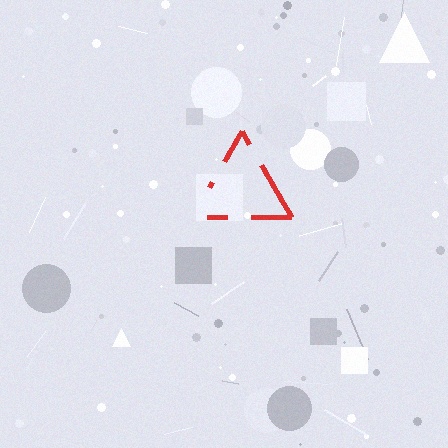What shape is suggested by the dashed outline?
The dashed outline suggests a triangle.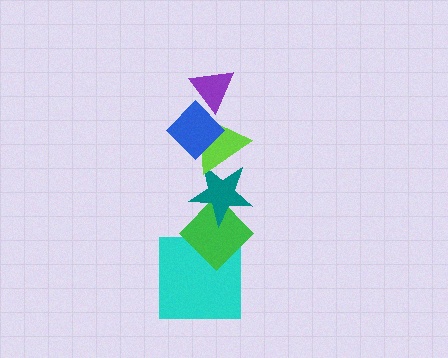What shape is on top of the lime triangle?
The blue diamond is on top of the lime triangle.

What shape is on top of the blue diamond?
The purple triangle is on top of the blue diamond.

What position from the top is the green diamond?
The green diamond is 5th from the top.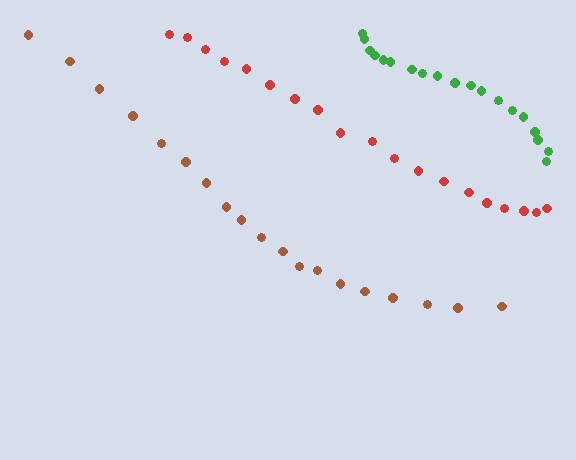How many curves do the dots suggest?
There are 3 distinct paths.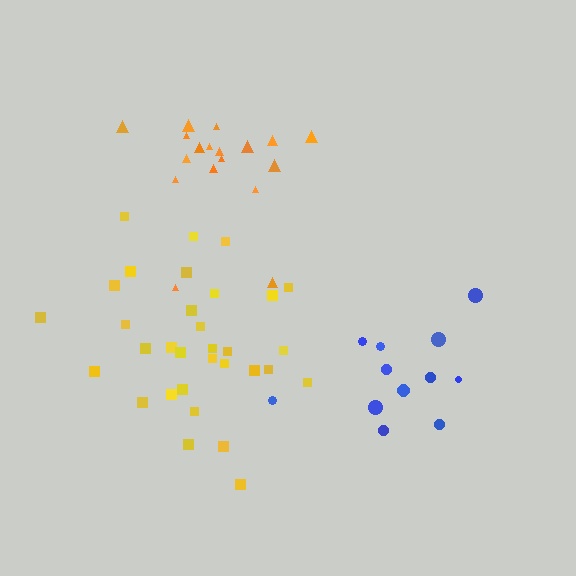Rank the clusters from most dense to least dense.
orange, yellow, blue.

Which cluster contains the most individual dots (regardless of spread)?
Yellow (32).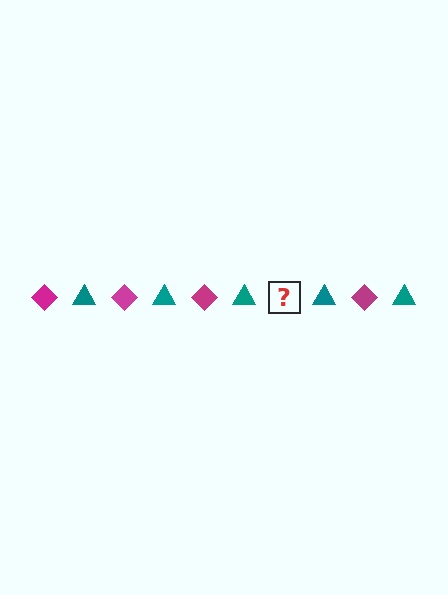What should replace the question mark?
The question mark should be replaced with a magenta diamond.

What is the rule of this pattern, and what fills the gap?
The rule is that the pattern alternates between magenta diamond and teal triangle. The gap should be filled with a magenta diamond.